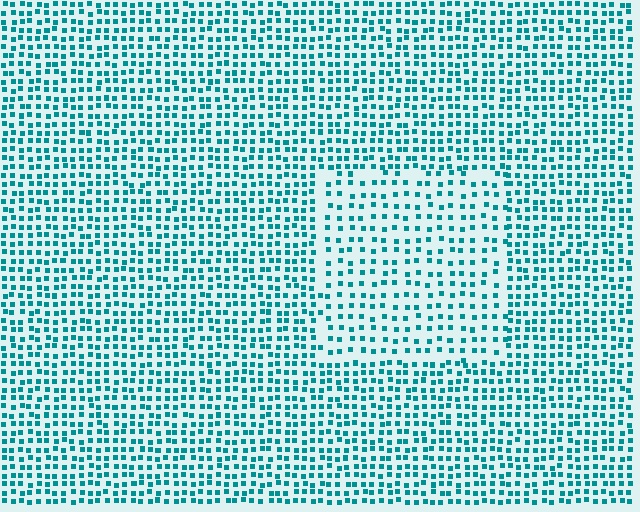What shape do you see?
I see a rectangle.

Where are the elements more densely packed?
The elements are more densely packed outside the rectangle boundary.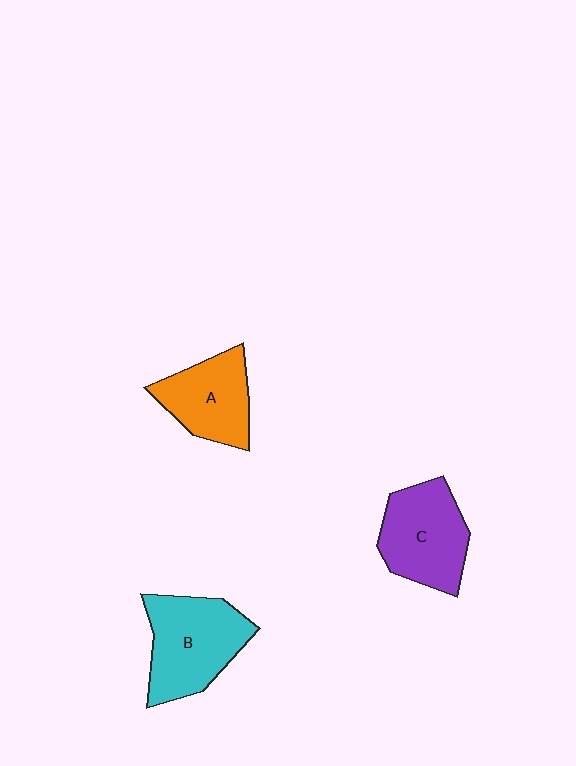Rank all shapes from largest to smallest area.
From largest to smallest: B (cyan), C (purple), A (orange).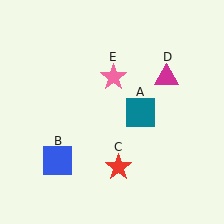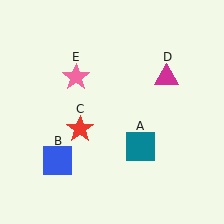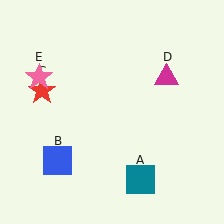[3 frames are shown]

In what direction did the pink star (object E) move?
The pink star (object E) moved left.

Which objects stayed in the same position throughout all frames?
Blue square (object B) and magenta triangle (object D) remained stationary.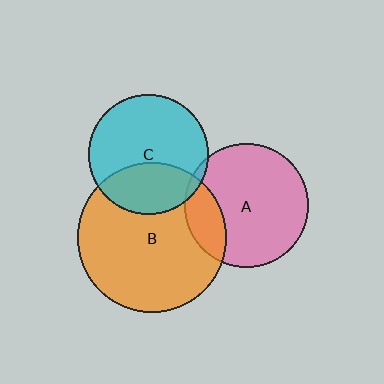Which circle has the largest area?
Circle B (orange).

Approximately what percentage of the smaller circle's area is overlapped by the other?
Approximately 20%.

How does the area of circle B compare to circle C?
Approximately 1.5 times.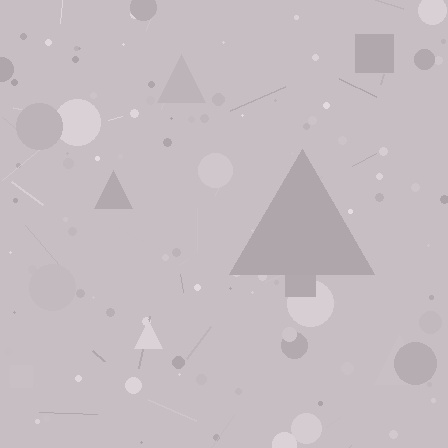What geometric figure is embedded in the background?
A triangle is embedded in the background.